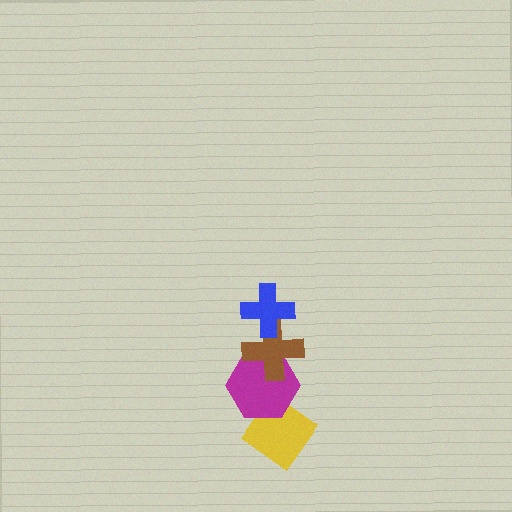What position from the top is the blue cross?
The blue cross is 1st from the top.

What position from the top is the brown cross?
The brown cross is 2nd from the top.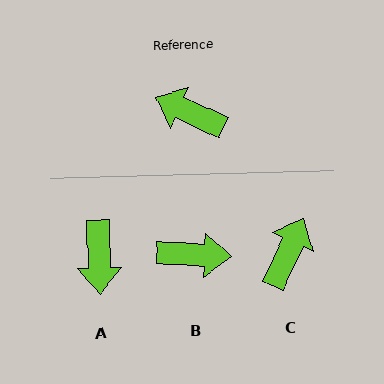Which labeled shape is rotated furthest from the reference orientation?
B, about 159 degrees away.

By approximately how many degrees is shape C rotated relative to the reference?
Approximately 90 degrees clockwise.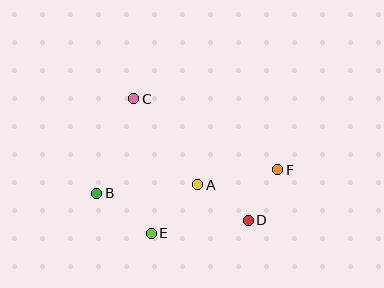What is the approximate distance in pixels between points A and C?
The distance between A and C is approximately 107 pixels.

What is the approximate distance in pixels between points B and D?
The distance between B and D is approximately 154 pixels.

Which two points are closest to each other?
Points D and F are closest to each other.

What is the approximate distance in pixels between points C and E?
The distance between C and E is approximately 136 pixels.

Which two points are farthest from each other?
Points B and F are farthest from each other.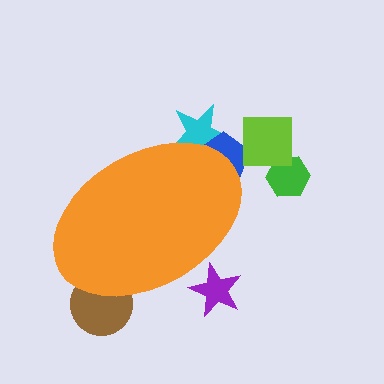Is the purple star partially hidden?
Yes, the purple star is partially hidden behind the orange ellipse.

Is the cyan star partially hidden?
Yes, the cyan star is partially hidden behind the orange ellipse.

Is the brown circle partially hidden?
Yes, the brown circle is partially hidden behind the orange ellipse.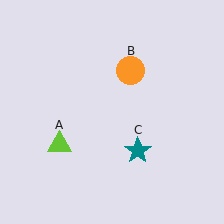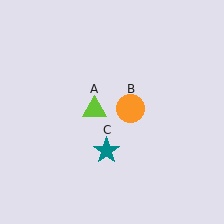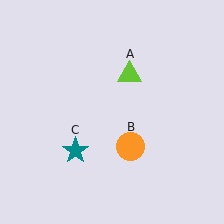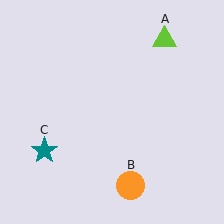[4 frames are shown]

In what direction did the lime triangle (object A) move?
The lime triangle (object A) moved up and to the right.